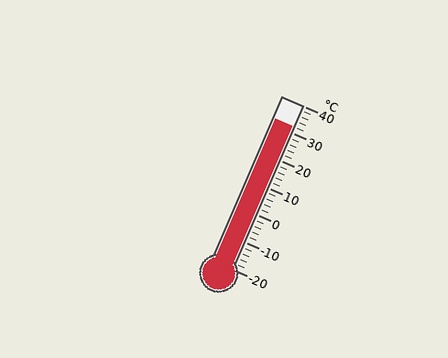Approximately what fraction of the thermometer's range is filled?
The thermometer is filled to approximately 85% of its range.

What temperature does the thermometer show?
The thermometer shows approximately 32°C.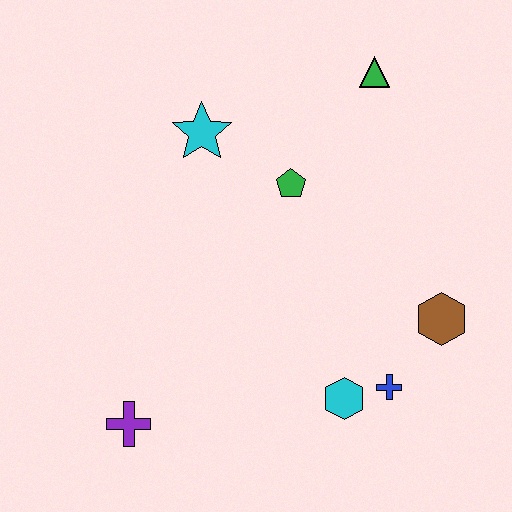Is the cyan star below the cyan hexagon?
No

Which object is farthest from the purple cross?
The green triangle is farthest from the purple cross.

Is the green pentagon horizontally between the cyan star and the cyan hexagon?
Yes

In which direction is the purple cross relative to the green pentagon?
The purple cross is below the green pentagon.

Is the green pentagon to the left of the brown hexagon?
Yes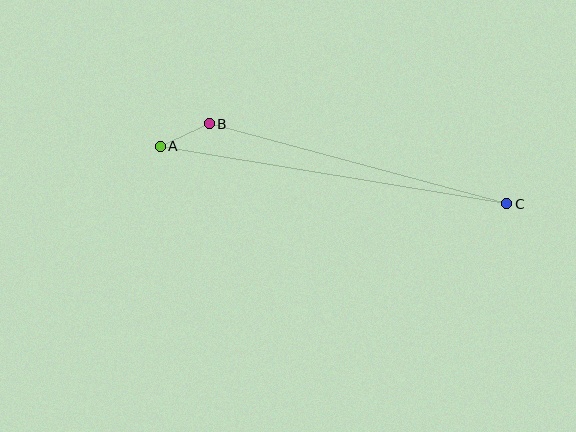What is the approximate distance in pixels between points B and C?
The distance between B and C is approximately 308 pixels.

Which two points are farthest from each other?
Points A and C are farthest from each other.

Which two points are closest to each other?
Points A and B are closest to each other.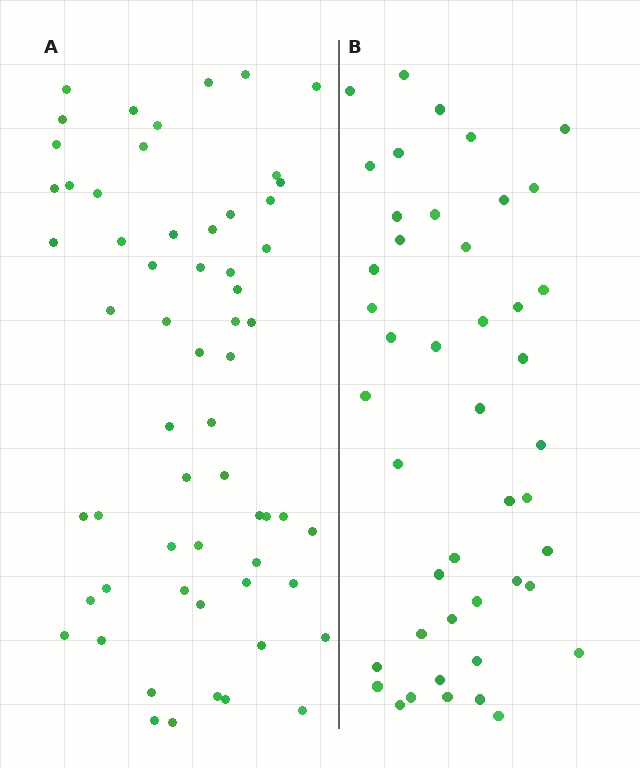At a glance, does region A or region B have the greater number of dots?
Region A (the left region) has more dots.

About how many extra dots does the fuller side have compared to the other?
Region A has approximately 15 more dots than region B.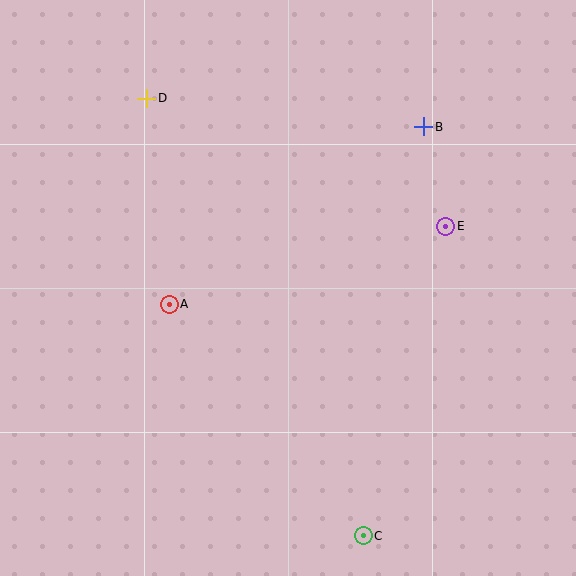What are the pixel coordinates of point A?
Point A is at (169, 304).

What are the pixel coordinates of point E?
Point E is at (446, 226).